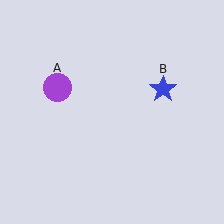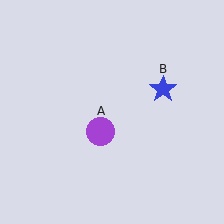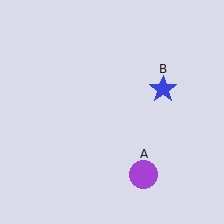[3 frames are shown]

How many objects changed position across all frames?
1 object changed position: purple circle (object A).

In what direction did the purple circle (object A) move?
The purple circle (object A) moved down and to the right.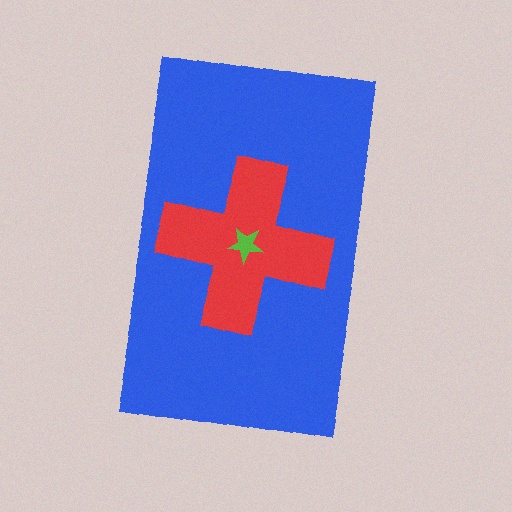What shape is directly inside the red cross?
The lime star.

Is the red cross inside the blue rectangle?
Yes.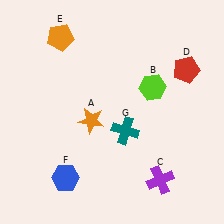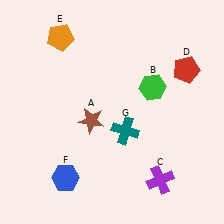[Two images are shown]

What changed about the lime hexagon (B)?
In Image 1, B is lime. In Image 2, it changed to green.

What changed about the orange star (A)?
In Image 1, A is orange. In Image 2, it changed to brown.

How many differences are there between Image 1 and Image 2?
There are 2 differences between the two images.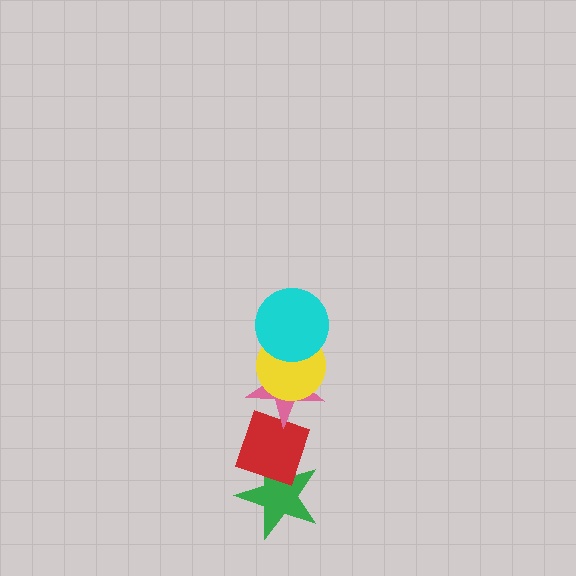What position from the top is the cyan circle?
The cyan circle is 1st from the top.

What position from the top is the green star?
The green star is 5th from the top.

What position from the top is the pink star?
The pink star is 3rd from the top.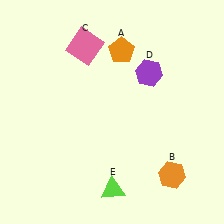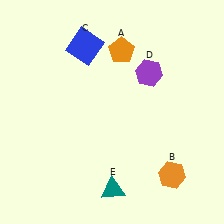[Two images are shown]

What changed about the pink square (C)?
In Image 1, C is pink. In Image 2, it changed to blue.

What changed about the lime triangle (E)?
In Image 1, E is lime. In Image 2, it changed to teal.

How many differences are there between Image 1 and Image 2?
There are 2 differences between the two images.